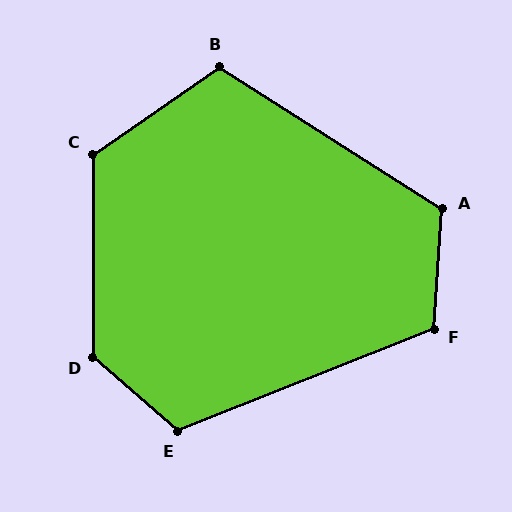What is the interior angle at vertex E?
Approximately 117 degrees (obtuse).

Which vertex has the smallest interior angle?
B, at approximately 113 degrees.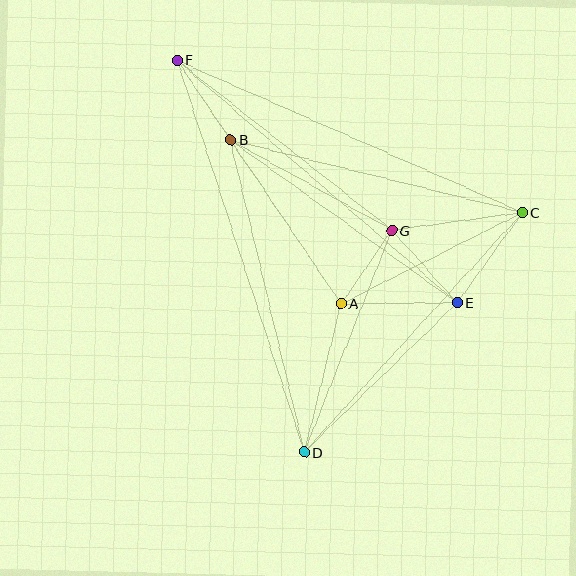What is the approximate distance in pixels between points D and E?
The distance between D and E is approximately 214 pixels.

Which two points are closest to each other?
Points A and G are closest to each other.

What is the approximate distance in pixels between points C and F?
The distance between C and F is approximately 377 pixels.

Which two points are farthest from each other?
Points D and F are farthest from each other.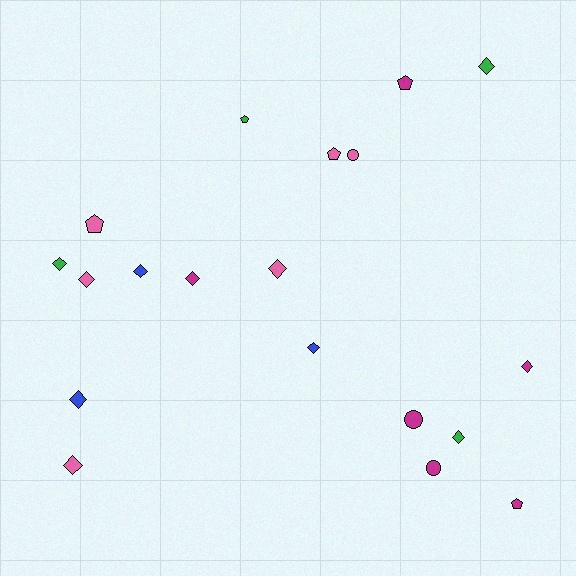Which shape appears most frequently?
Diamond, with 11 objects.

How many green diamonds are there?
There are 3 green diamonds.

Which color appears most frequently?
Pink, with 6 objects.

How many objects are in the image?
There are 19 objects.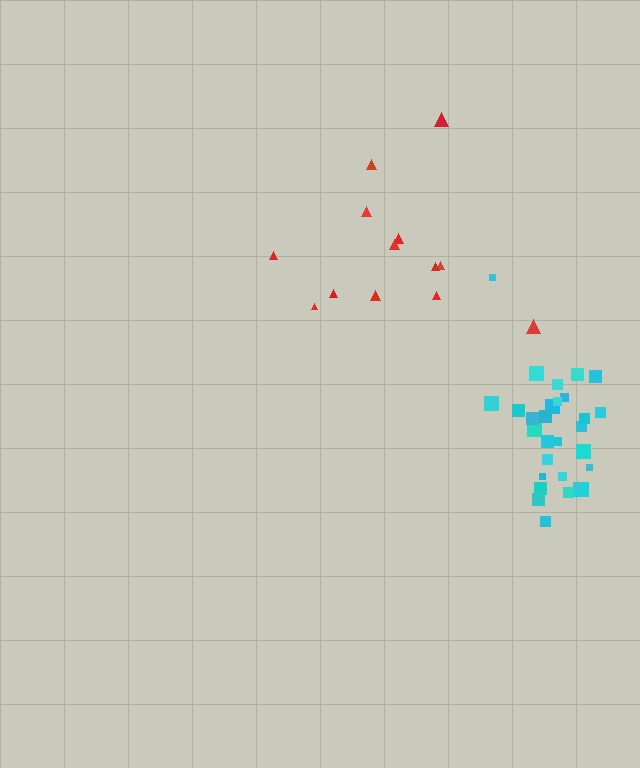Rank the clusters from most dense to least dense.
cyan, red.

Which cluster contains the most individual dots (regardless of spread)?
Cyan (29).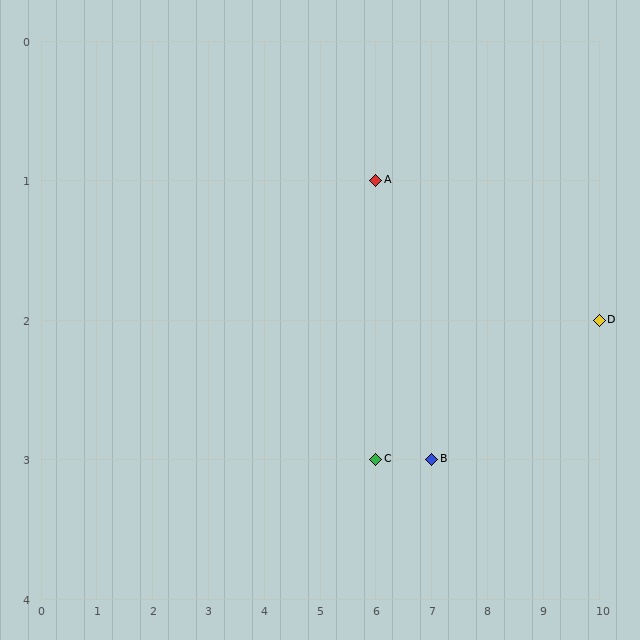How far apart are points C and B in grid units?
Points C and B are 1 column apart.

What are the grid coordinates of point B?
Point B is at grid coordinates (7, 3).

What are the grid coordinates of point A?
Point A is at grid coordinates (6, 1).